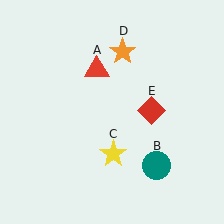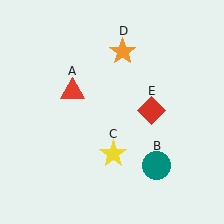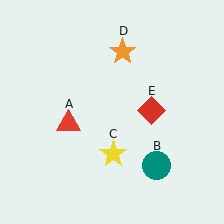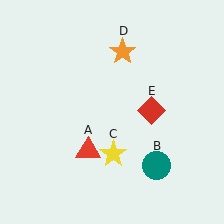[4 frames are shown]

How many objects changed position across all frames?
1 object changed position: red triangle (object A).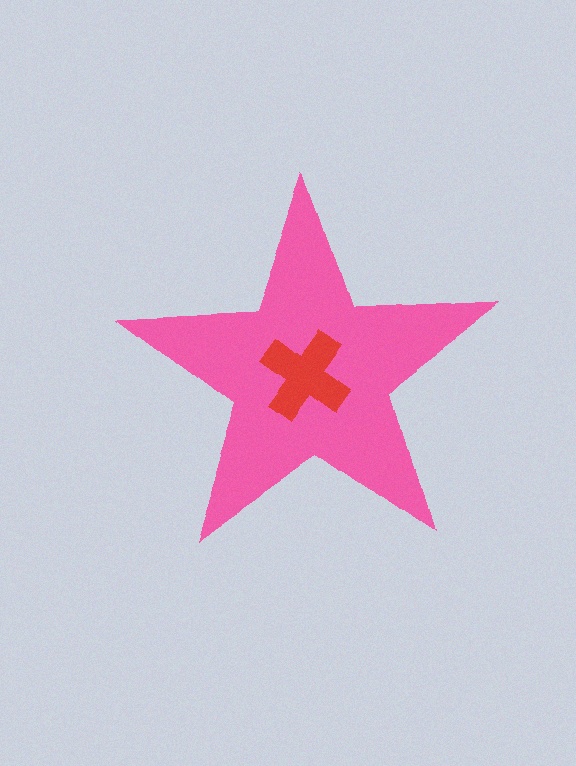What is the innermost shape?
The red cross.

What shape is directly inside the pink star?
The red cross.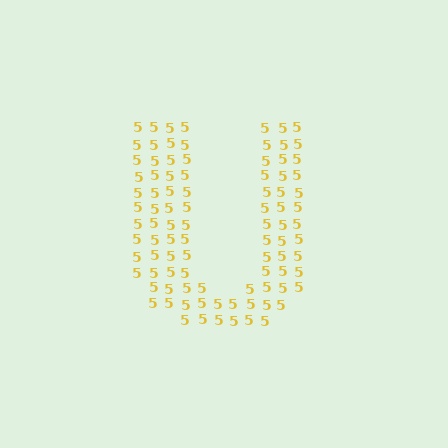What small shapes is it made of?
It is made of small digit 5's.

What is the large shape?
The large shape is the letter U.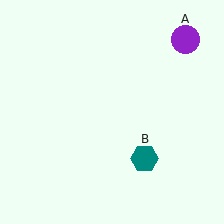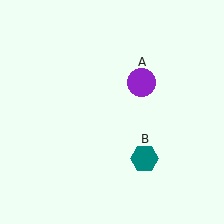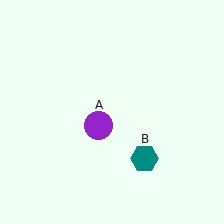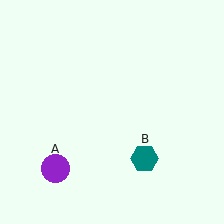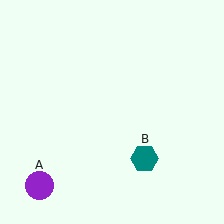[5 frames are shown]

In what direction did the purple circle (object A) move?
The purple circle (object A) moved down and to the left.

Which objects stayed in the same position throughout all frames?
Teal hexagon (object B) remained stationary.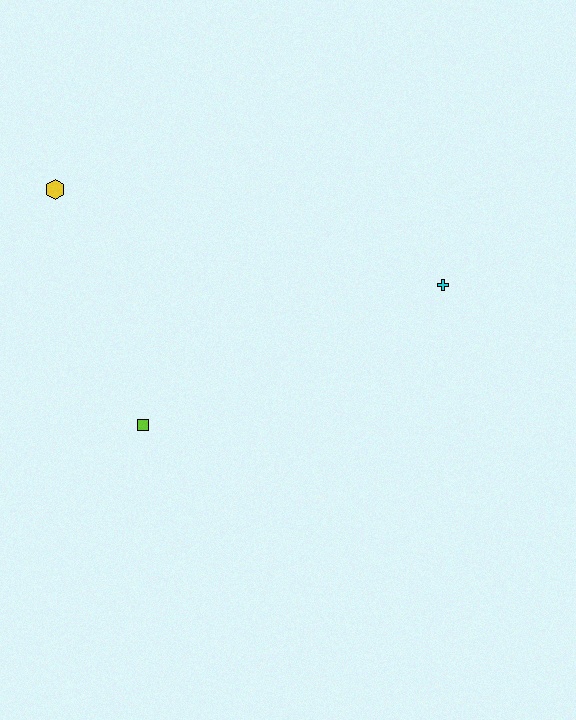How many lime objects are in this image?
There is 1 lime object.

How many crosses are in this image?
There is 1 cross.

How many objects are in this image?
There are 3 objects.